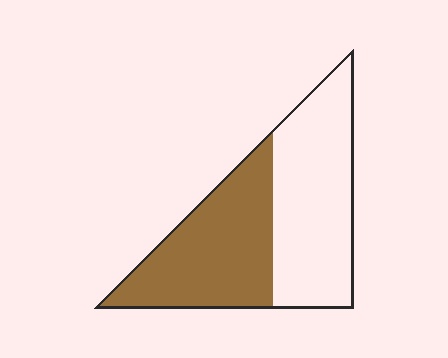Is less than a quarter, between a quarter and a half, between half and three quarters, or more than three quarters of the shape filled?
Between a quarter and a half.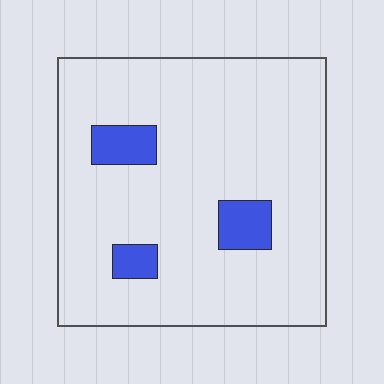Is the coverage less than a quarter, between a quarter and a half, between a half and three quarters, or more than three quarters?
Less than a quarter.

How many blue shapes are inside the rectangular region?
3.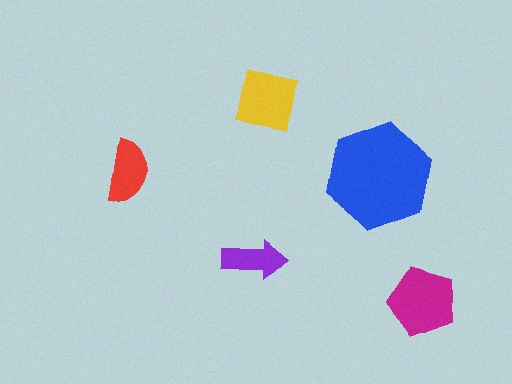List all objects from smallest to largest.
The purple arrow, the red semicircle, the yellow square, the magenta pentagon, the blue hexagon.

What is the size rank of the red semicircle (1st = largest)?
4th.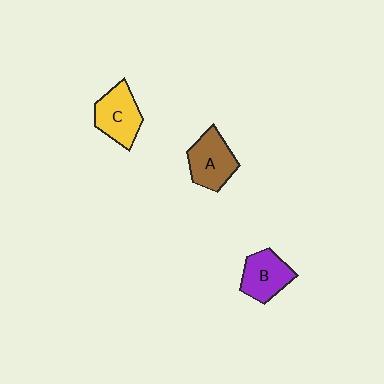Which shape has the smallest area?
Shape B (purple).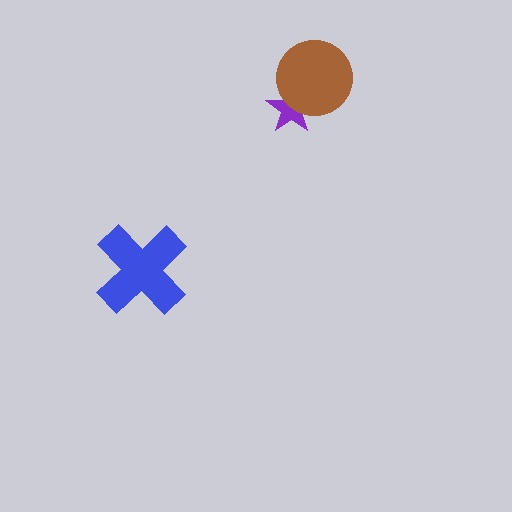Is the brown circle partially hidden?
No, no other shape covers it.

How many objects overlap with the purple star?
1 object overlaps with the purple star.